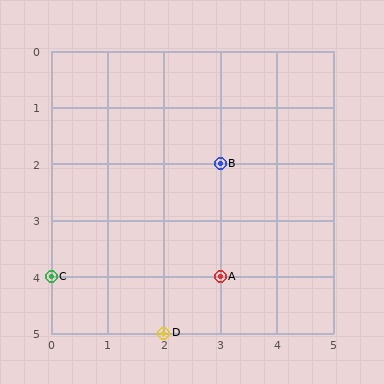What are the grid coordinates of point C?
Point C is at grid coordinates (0, 4).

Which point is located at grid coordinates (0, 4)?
Point C is at (0, 4).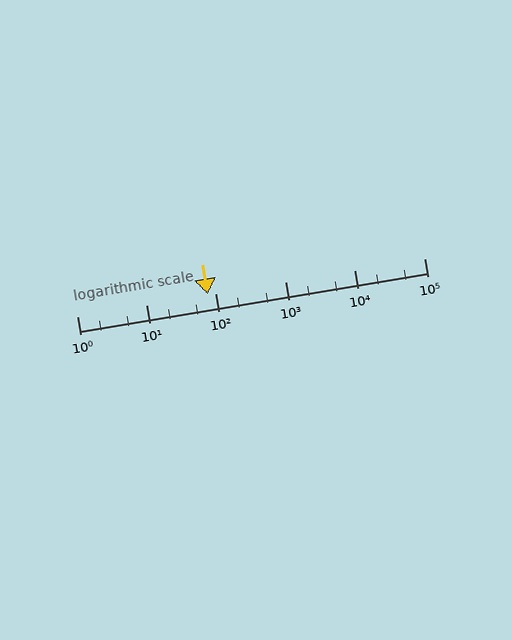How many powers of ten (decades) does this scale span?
The scale spans 5 decades, from 1 to 100000.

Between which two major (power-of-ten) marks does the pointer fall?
The pointer is between 10 and 100.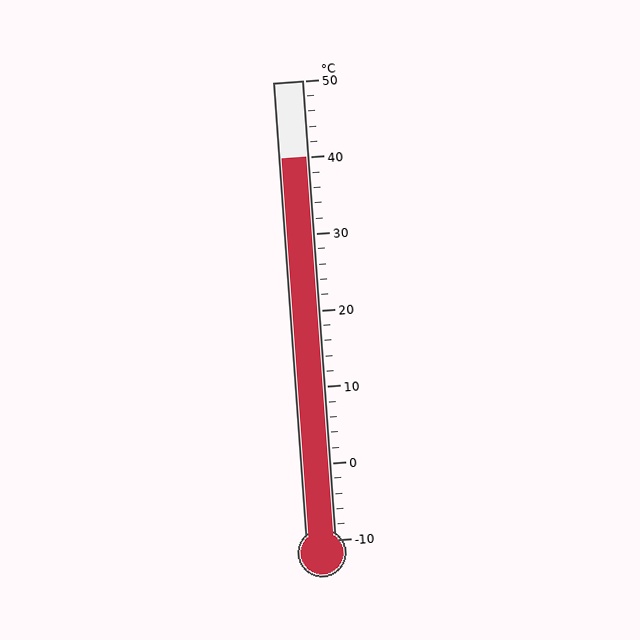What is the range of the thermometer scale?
The thermometer scale ranges from -10°C to 50°C.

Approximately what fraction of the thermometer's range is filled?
The thermometer is filled to approximately 85% of its range.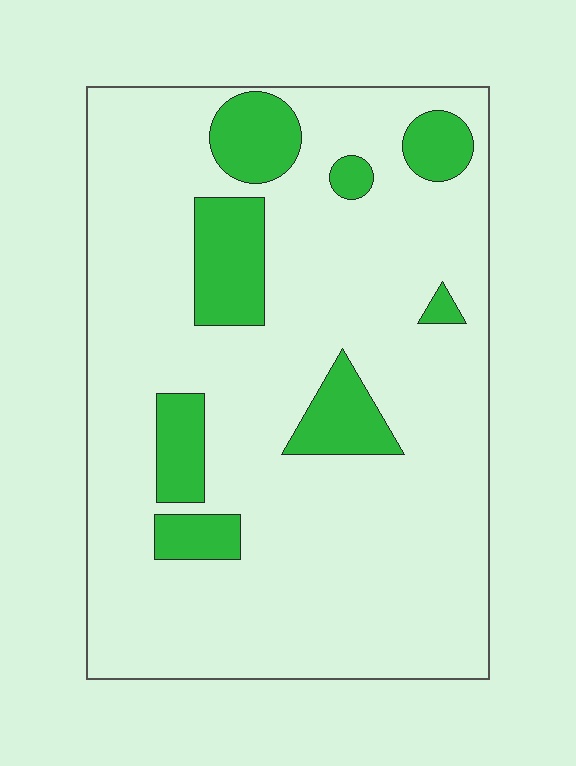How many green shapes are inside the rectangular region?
8.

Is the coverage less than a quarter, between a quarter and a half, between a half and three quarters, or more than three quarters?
Less than a quarter.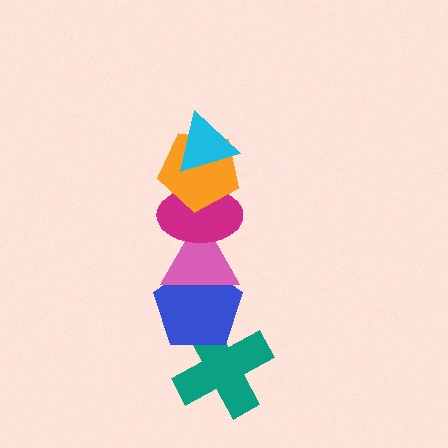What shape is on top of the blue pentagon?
The pink triangle is on top of the blue pentagon.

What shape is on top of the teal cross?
The blue pentagon is on top of the teal cross.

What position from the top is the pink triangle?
The pink triangle is 4th from the top.